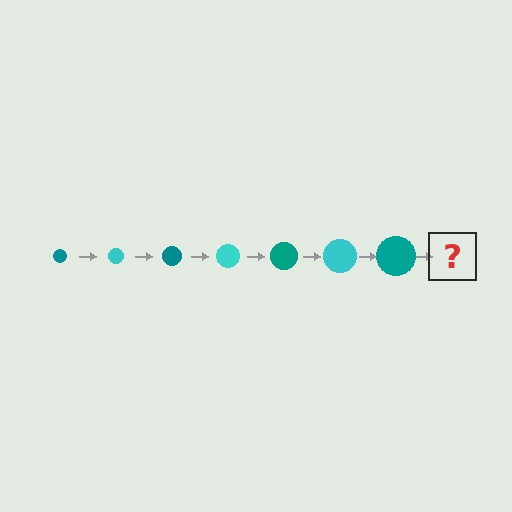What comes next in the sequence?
The next element should be a cyan circle, larger than the previous one.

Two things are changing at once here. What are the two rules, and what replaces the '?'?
The two rules are that the circle grows larger each step and the color cycles through teal and cyan. The '?' should be a cyan circle, larger than the previous one.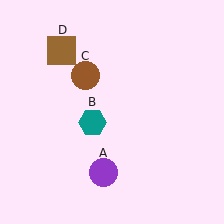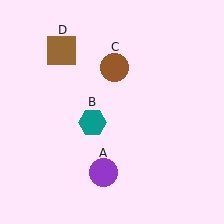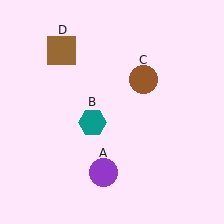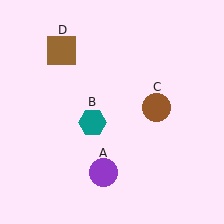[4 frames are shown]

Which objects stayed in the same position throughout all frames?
Purple circle (object A) and teal hexagon (object B) and brown square (object D) remained stationary.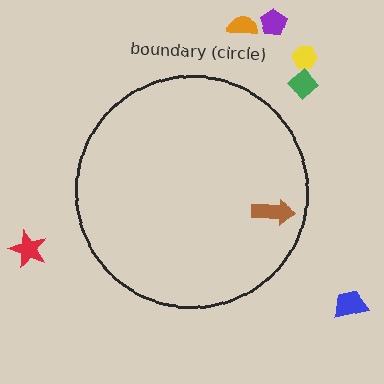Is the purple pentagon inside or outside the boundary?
Outside.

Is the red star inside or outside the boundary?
Outside.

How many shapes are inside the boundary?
1 inside, 6 outside.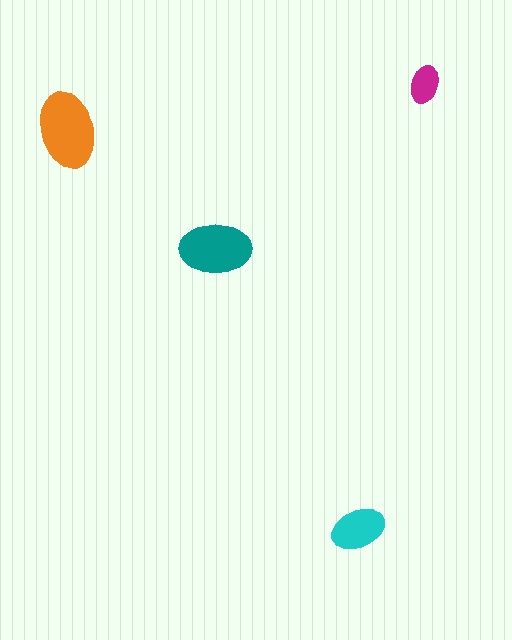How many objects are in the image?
There are 4 objects in the image.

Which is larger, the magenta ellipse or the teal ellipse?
The teal one.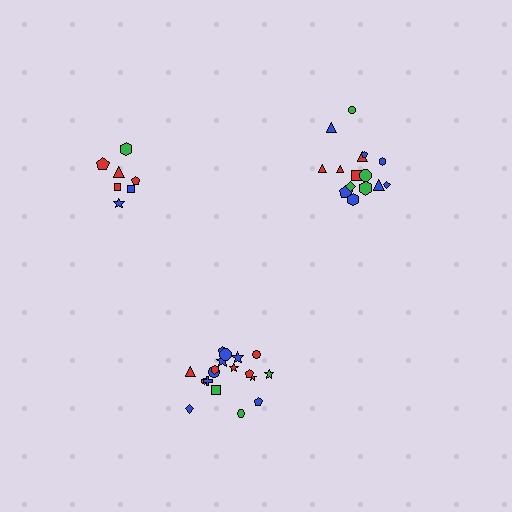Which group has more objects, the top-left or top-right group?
The top-right group.